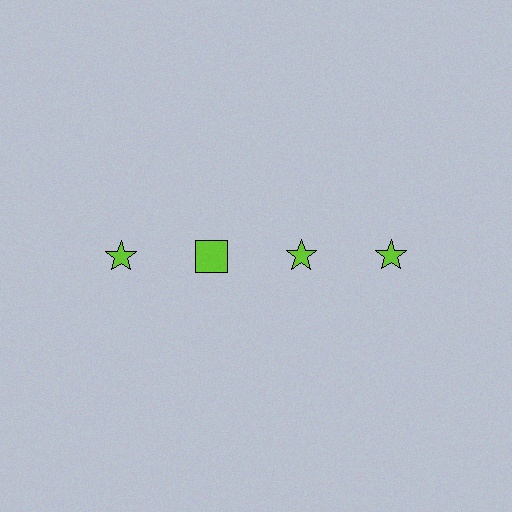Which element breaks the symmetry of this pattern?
The lime square in the top row, second from left column breaks the symmetry. All other shapes are lime stars.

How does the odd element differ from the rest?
It has a different shape: square instead of star.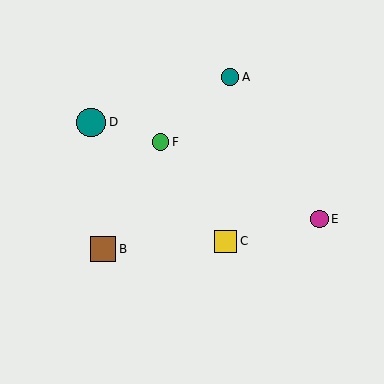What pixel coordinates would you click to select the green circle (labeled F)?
Click at (161, 142) to select the green circle F.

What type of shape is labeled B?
Shape B is a brown square.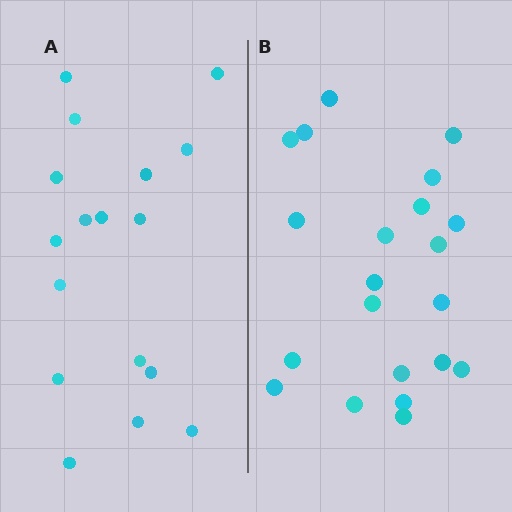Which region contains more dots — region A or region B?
Region B (the right region) has more dots.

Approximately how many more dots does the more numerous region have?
Region B has about 4 more dots than region A.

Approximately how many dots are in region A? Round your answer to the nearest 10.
About 20 dots. (The exact count is 17, which rounds to 20.)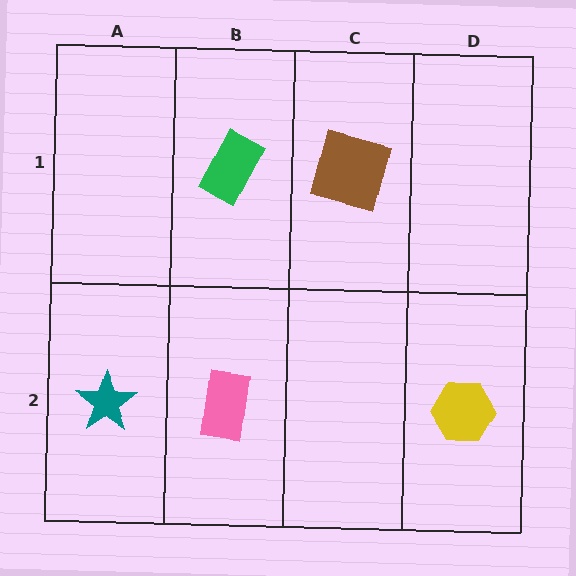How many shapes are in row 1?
2 shapes.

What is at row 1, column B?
A green rectangle.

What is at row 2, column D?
A yellow hexagon.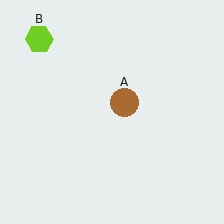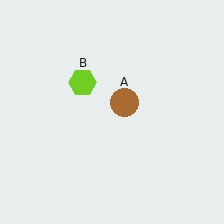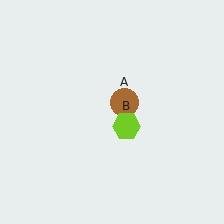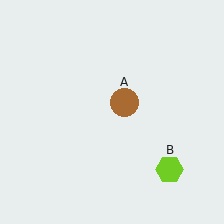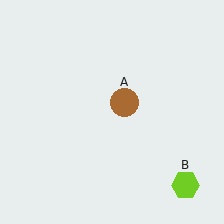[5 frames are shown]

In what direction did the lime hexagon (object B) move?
The lime hexagon (object B) moved down and to the right.